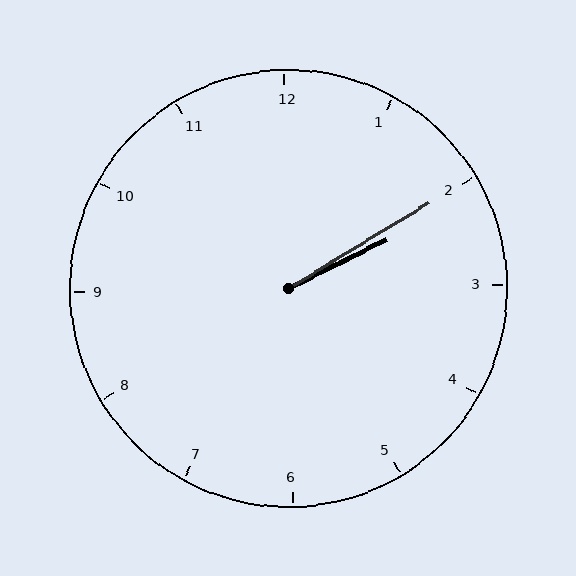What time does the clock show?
2:10.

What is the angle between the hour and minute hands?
Approximately 5 degrees.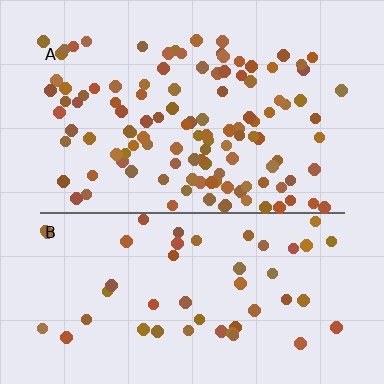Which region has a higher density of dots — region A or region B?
A (the top).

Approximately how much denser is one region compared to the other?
Approximately 2.3× — region A over region B.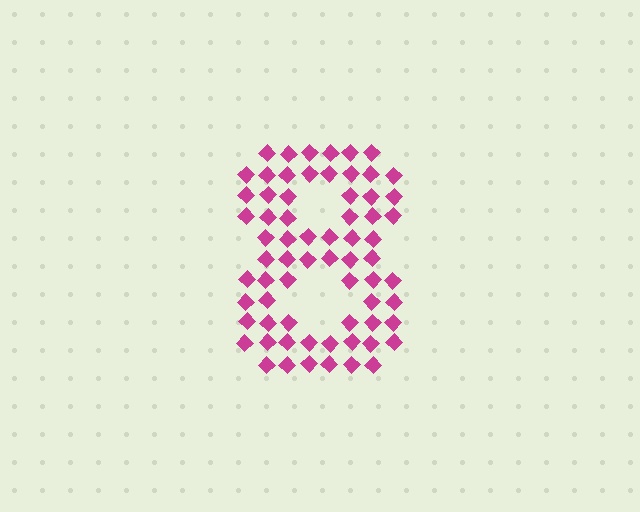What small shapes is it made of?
It is made of small diamonds.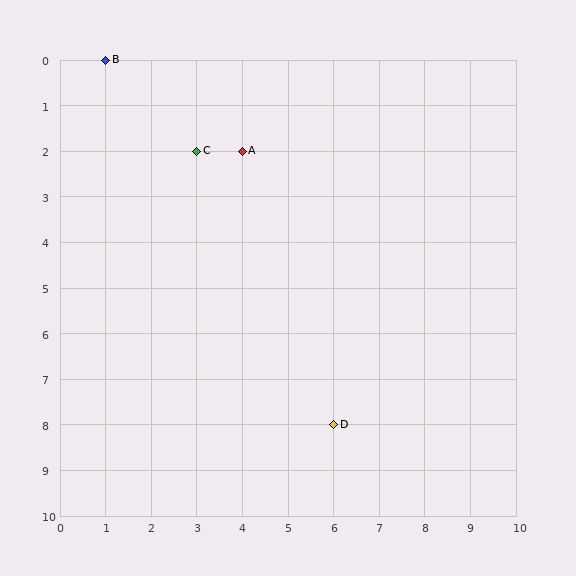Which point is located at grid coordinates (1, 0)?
Point B is at (1, 0).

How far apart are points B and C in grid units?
Points B and C are 2 columns and 2 rows apart (about 2.8 grid units diagonally).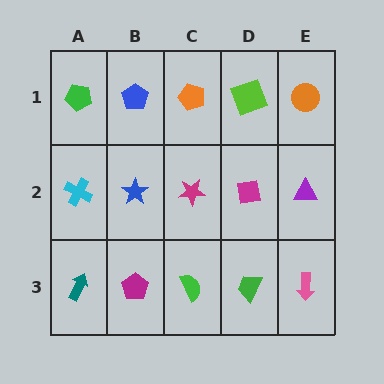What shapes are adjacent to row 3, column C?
A magenta star (row 2, column C), a magenta pentagon (row 3, column B), a green trapezoid (row 3, column D).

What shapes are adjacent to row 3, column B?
A blue star (row 2, column B), a teal arrow (row 3, column A), a green semicircle (row 3, column C).